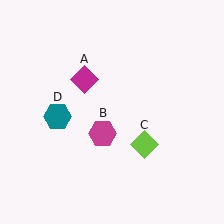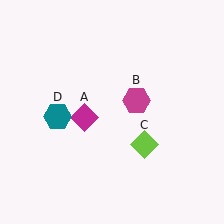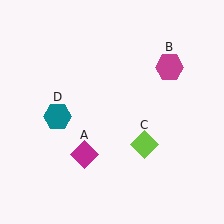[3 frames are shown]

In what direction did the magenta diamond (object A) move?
The magenta diamond (object A) moved down.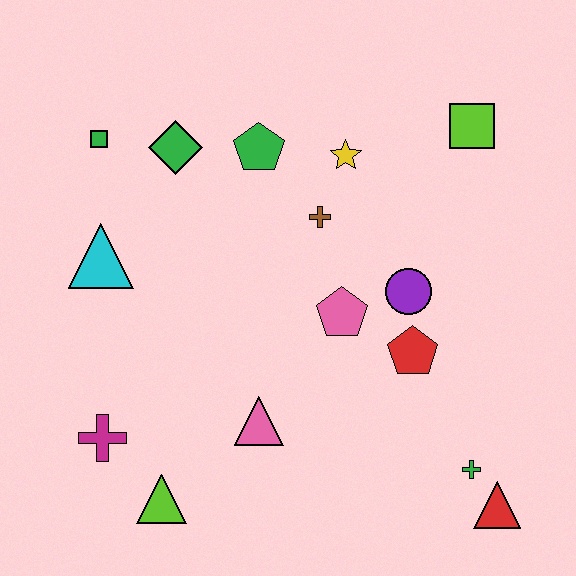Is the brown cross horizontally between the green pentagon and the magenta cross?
No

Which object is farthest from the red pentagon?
The green square is farthest from the red pentagon.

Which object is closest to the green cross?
The red triangle is closest to the green cross.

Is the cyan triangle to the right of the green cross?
No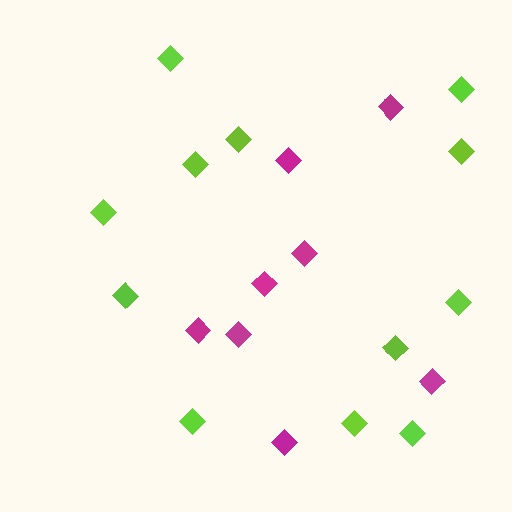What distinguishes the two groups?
There are 2 groups: one group of magenta diamonds (8) and one group of lime diamonds (12).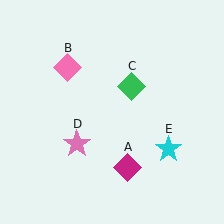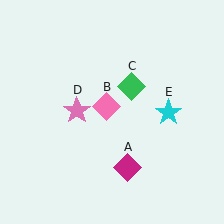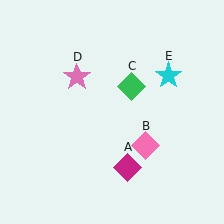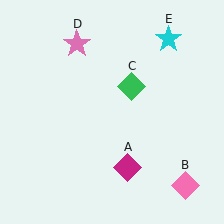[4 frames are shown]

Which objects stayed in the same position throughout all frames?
Magenta diamond (object A) and green diamond (object C) remained stationary.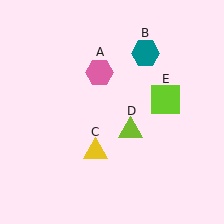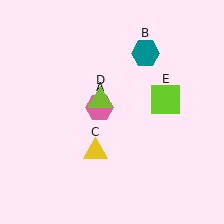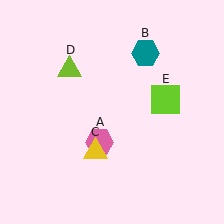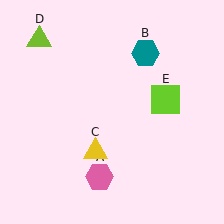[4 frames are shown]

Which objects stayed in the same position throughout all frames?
Teal hexagon (object B) and yellow triangle (object C) and lime square (object E) remained stationary.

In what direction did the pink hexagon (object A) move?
The pink hexagon (object A) moved down.